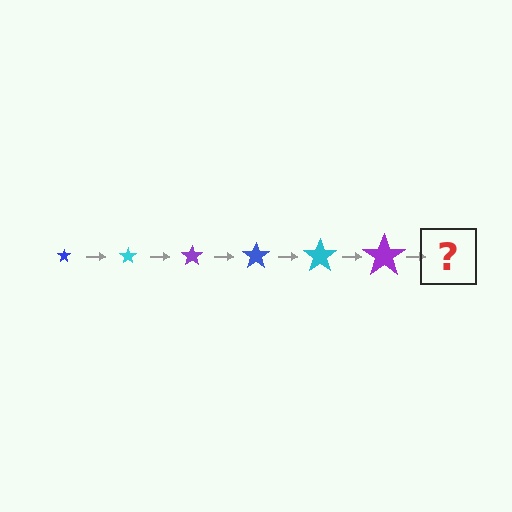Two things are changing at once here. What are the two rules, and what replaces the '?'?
The two rules are that the star grows larger each step and the color cycles through blue, cyan, and purple. The '?' should be a blue star, larger than the previous one.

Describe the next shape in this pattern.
It should be a blue star, larger than the previous one.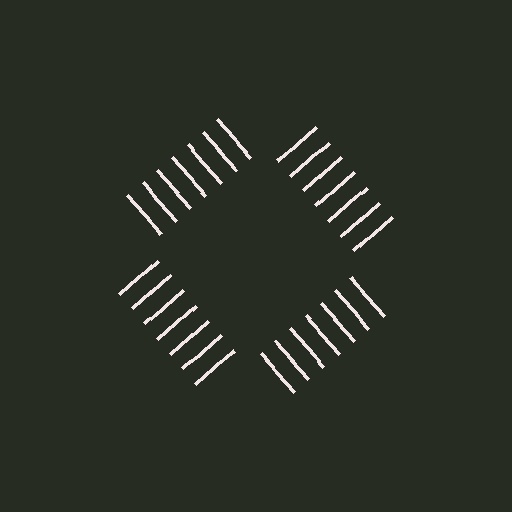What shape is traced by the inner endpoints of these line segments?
An illusory square — the line segments terminate on its edges but no continuous stroke is drawn.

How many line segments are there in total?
28 — 7 along each of the 4 edges.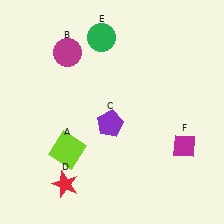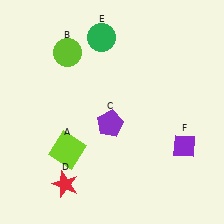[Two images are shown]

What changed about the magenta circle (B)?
In Image 1, B is magenta. In Image 2, it changed to lime.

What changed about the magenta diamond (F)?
In Image 1, F is magenta. In Image 2, it changed to purple.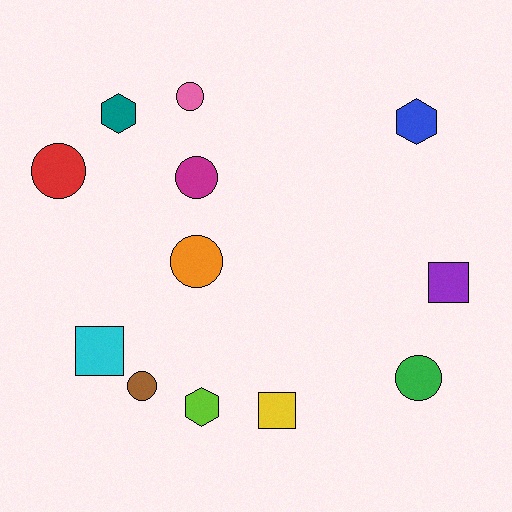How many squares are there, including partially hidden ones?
There are 3 squares.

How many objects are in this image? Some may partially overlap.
There are 12 objects.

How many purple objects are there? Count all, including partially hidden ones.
There is 1 purple object.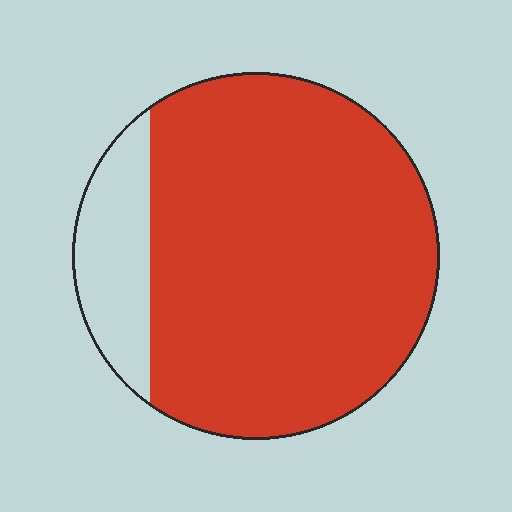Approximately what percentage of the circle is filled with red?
Approximately 85%.